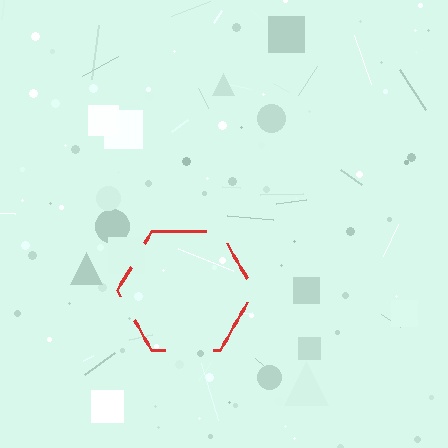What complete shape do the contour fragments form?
The contour fragments form a hexagon.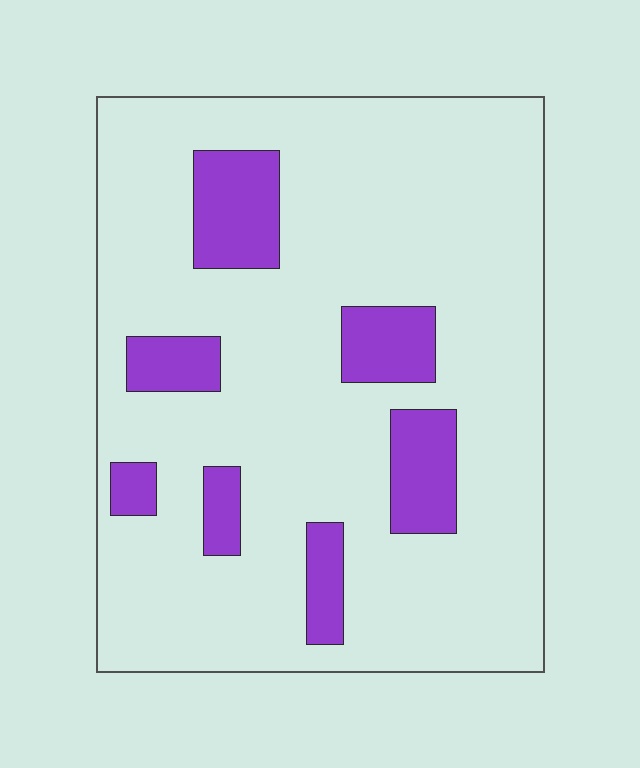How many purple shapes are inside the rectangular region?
7.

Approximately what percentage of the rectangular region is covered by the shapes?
Approximately 15%.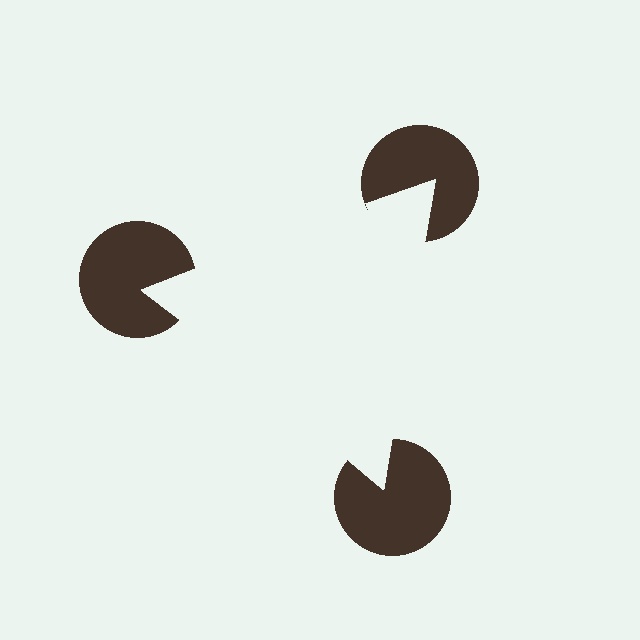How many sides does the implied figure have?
3 sides.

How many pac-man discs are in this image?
There are 3 — one at each vertex of the illusory triangle.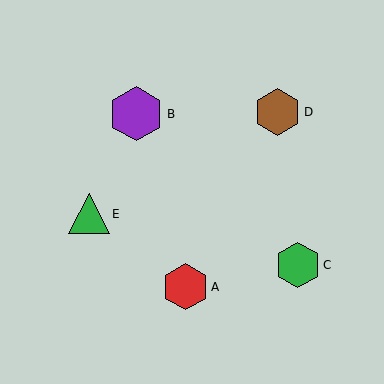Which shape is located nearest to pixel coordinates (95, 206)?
The green triangle (labeled E) at (89, 214) is nearest to that location.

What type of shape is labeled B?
Shape B is a purple hexagon.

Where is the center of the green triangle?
The center of the green triangle is at (89, 214).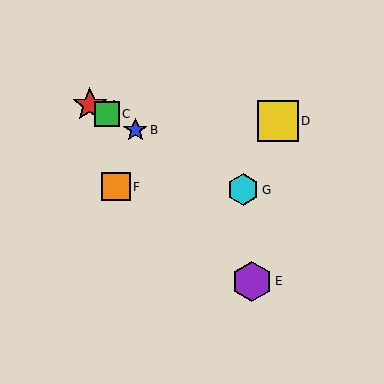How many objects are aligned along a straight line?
4 objects (A, B, C, G) are aligned along a straight line.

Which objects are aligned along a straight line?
Objects A, B, C, G are aligned along a straight line.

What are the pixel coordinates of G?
Object G is at (243, 190).